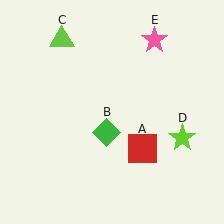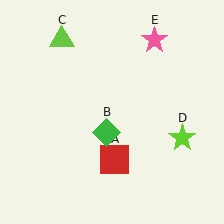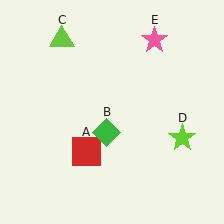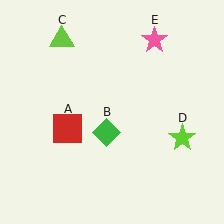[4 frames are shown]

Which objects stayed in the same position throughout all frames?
Green diamond (object B) and lime triangle (object C) and lime star (object D) and pink star (object E) remained stationary.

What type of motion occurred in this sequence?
The red square (object A) rotated clockwise around the center of the scene.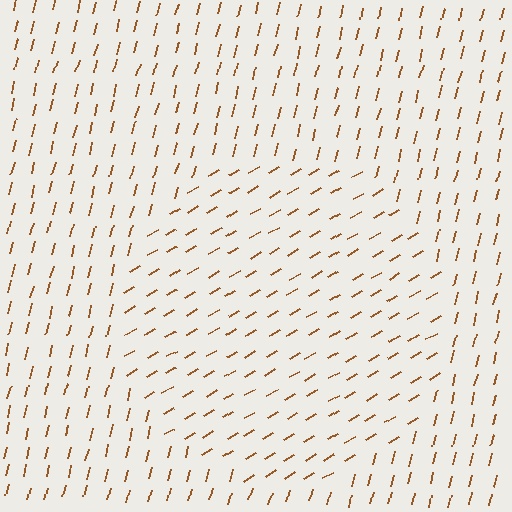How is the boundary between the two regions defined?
The boundary is defined purely by a change in line orientation (approximately 45 degrees difference). All lines are the same color and thickness.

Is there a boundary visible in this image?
Yes, there is a texture boundary formed by a change in line orientation.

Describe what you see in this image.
The image is filled with small brown line segments. A circle region in the image has lines oriented differently from the surrounding lines, creating a visible texture boundary.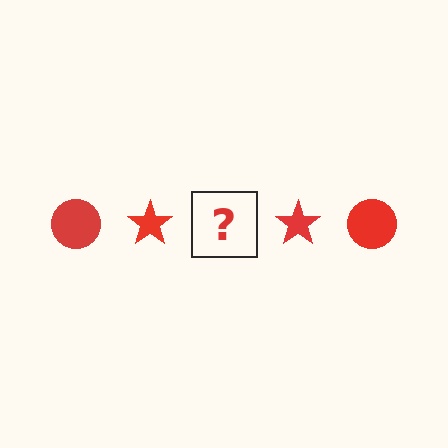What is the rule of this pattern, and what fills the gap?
The rule is that the pattern cycles through circle, star shapes in red. The gap should be filled with a red circle.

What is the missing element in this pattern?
The missing element is a red circle.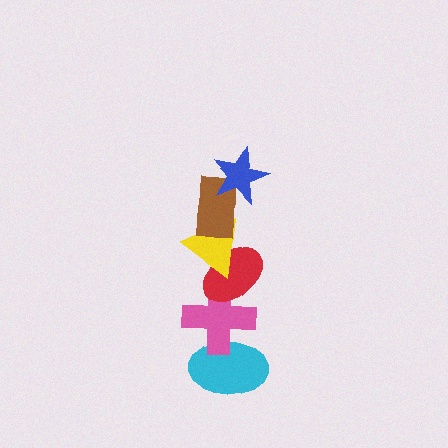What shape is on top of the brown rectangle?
The blue star is on top of the brown rectangle.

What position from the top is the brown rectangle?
The brown rectangle is 2nd from the top.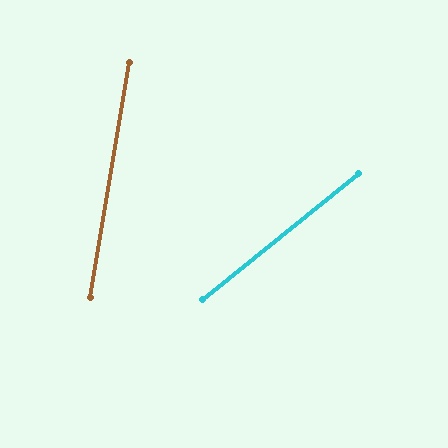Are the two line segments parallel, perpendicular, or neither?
Neither parallel nor perpendicular — they differ by about 42°.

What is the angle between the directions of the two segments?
Approximately 42 degrees.